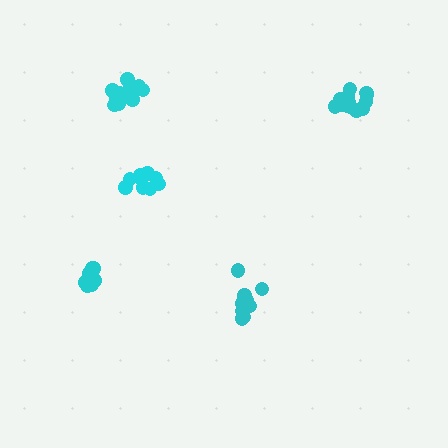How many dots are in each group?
Group 1: 12 dots, Group 2: 10 dots, Group 3: 14 dots, Group 4: 8 dots, Group 5: 13 dots (57 total).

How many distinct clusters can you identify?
There are 5 distinct clusters.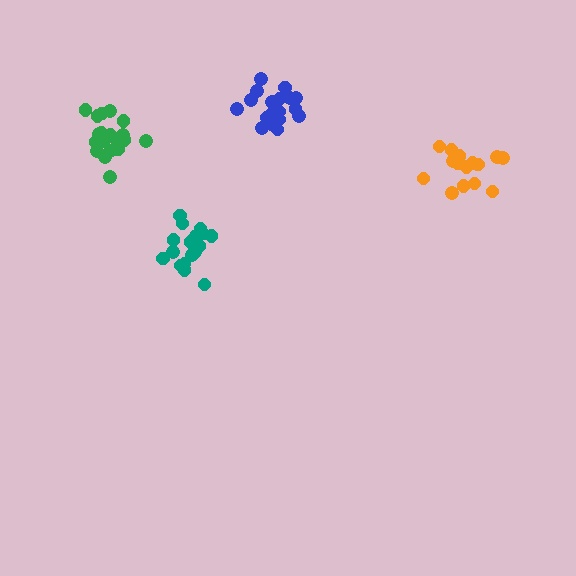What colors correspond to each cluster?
The clusters are colored: teal, orange, blue, green.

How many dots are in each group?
Group 1: 17 dots, Group 2: 16 dots, Group 3: 18 dots, Group 4: 20 dots (71 total).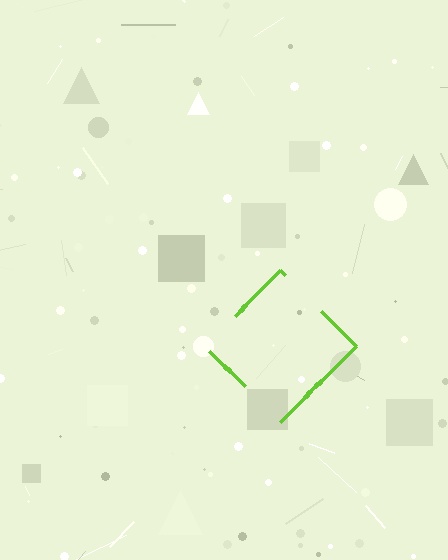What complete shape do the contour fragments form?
The contour fragments form a diamond.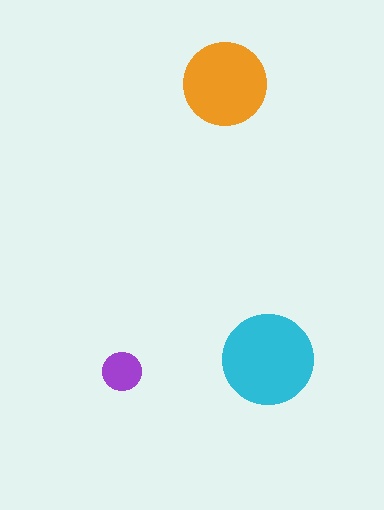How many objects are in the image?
There are 3 objects in the image.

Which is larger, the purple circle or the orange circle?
The orange one.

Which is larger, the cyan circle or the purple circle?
The cyan one.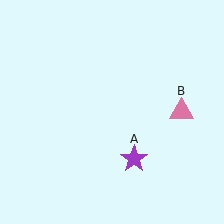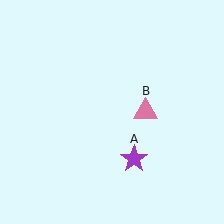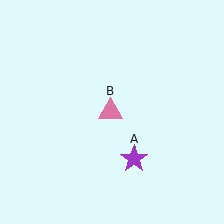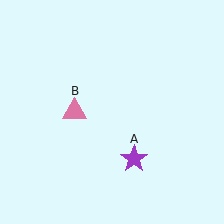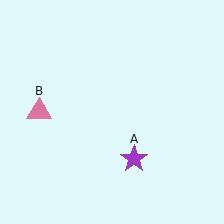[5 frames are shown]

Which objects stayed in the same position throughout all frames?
Purple star (object A) remained stationary.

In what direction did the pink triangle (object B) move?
The pink triangle (object B) moved left.